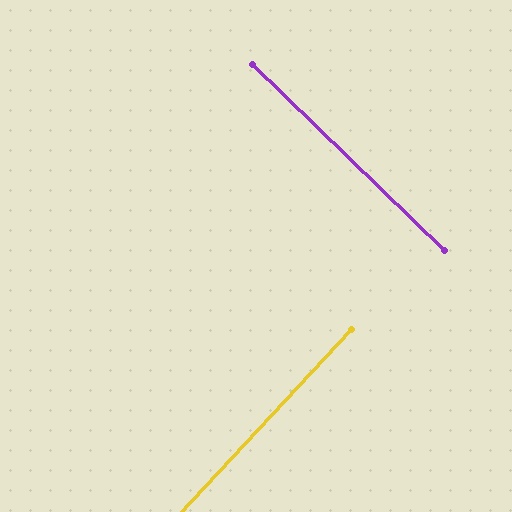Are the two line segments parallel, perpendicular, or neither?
Perpendicular — they meet at approximately 89°.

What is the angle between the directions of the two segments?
Approximately 89 degrees.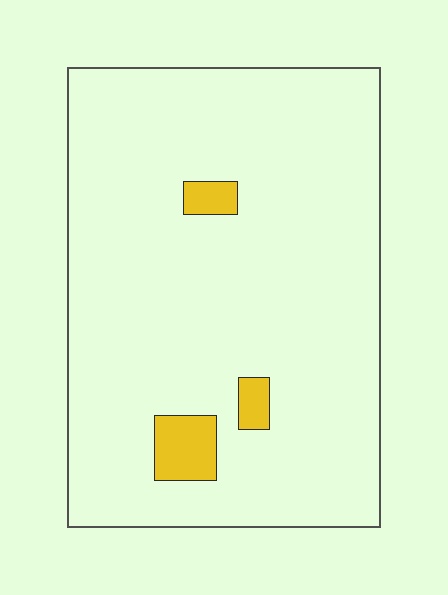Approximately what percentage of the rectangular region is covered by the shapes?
Approximately 5%.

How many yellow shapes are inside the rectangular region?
3.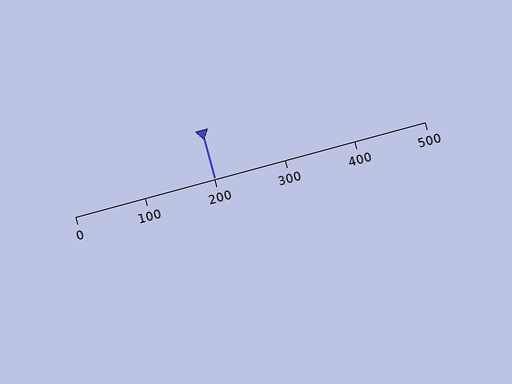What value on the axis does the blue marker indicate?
The marker indicates approximately 200.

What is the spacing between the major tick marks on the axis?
The major ticks are spaced 100 apart.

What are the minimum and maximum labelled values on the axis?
The axis runs from 0 to 500.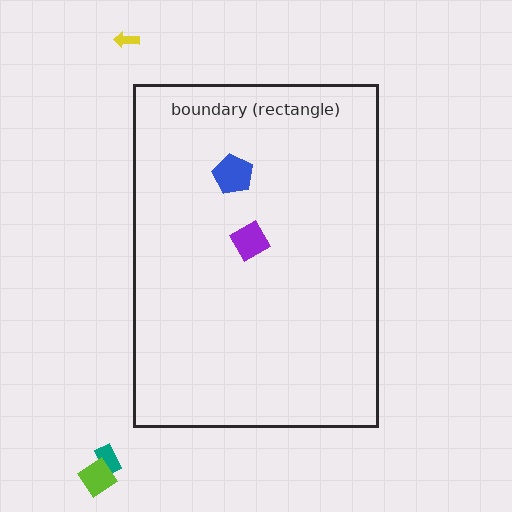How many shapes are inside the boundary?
2 inside, 3 outside.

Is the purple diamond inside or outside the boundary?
Inside.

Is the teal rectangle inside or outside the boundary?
Outside.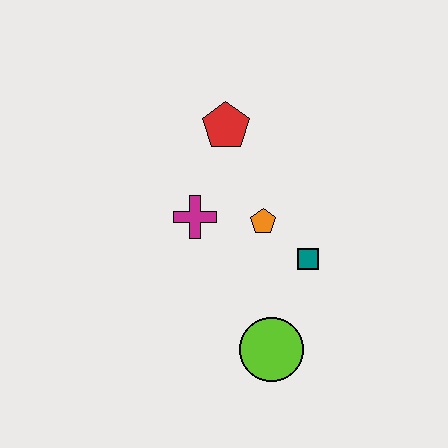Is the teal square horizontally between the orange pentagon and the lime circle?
No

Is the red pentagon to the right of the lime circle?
No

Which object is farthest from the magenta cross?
The lime circle is farthest from the magenta cross.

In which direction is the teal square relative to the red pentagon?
The teal square is below the red pentagon.